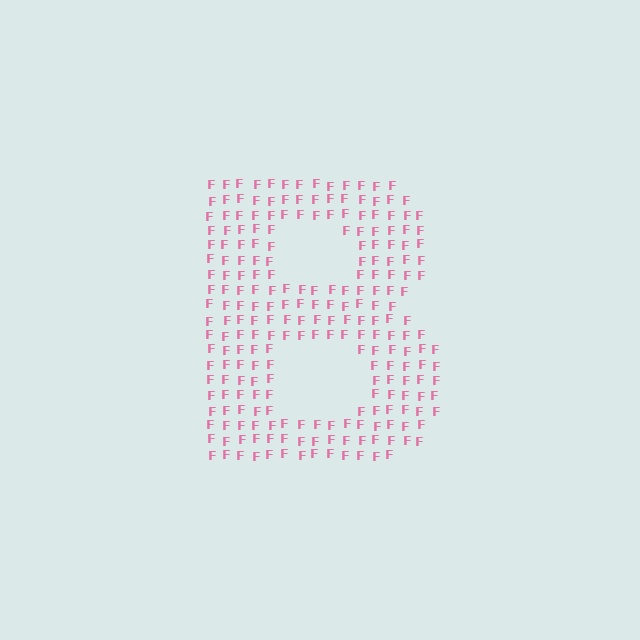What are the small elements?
The small elements are letter F's.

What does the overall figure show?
The overall figure shows the letter B.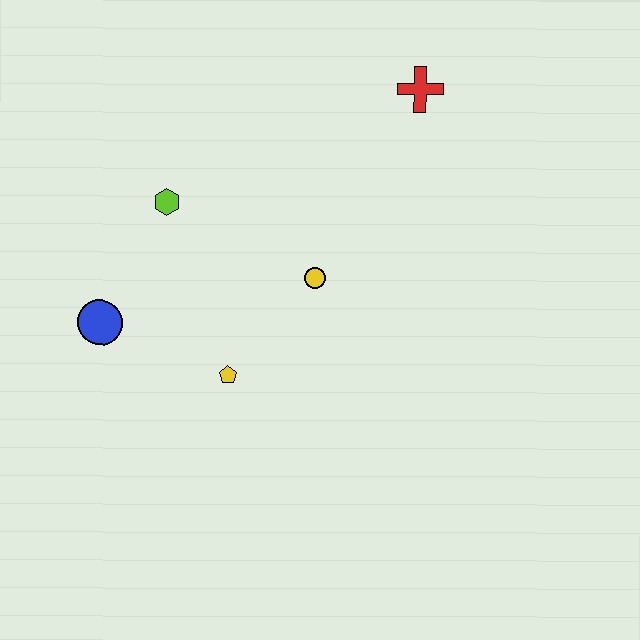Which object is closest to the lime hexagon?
The blue circle is closest to the lime hexagon.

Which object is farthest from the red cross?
The blue circle is farthest from the red cross.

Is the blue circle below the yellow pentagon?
No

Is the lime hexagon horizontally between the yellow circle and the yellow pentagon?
No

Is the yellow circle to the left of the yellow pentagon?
No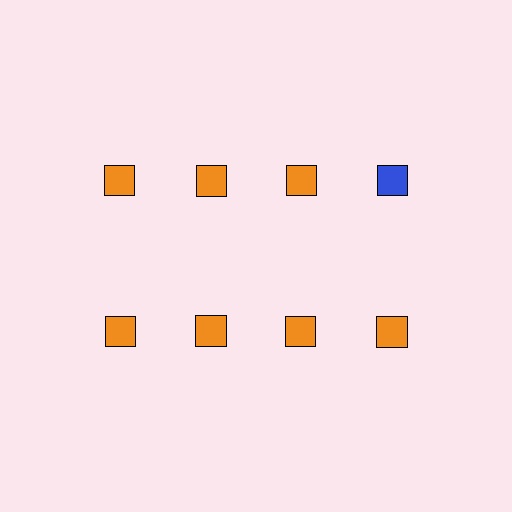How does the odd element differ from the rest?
It has a different color: blue instead of orange.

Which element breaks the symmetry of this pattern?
The blue square in the top row, second from right column breaks the symmetry. All other shapes are orange squares.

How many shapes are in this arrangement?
There are 8 shapes arranged in a grid pattern.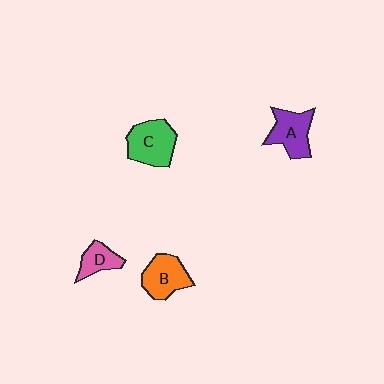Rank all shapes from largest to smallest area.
From largest to smallest: C (green), A (purple), B (orange), D (pink).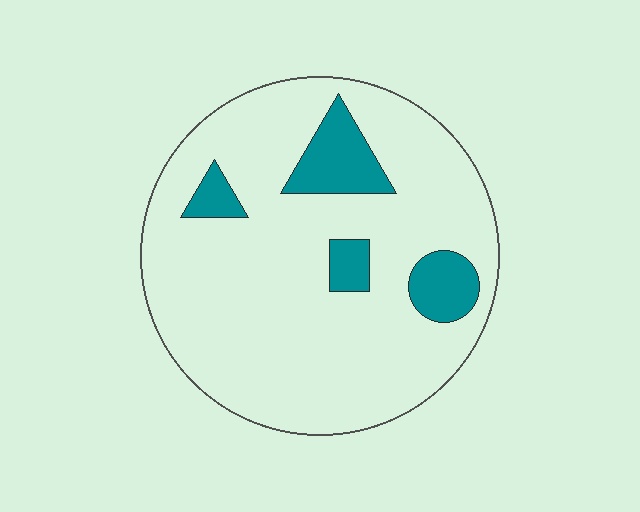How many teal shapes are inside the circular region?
4.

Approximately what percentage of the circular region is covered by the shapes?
Approximately 15%.